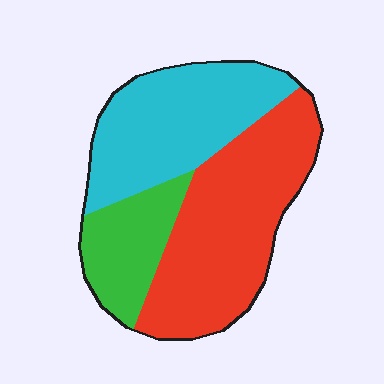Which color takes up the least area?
Green, at roughly 20%.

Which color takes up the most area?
Red, at roughly 45%.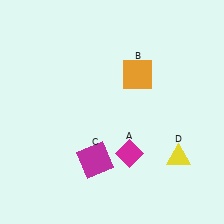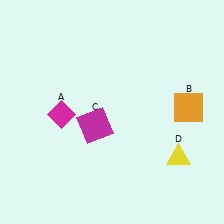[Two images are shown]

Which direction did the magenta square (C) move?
The magenta square (C) moved up.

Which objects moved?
The objects that moved are: the magenta diamond (A), the orange square (B), the magenta square (C).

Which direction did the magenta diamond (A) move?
The magenta diamond (A) moved left.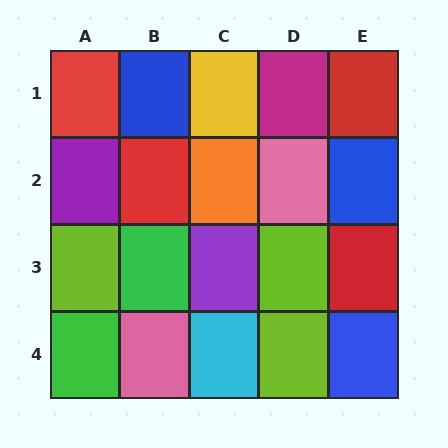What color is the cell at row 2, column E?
Blue.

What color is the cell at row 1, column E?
Red.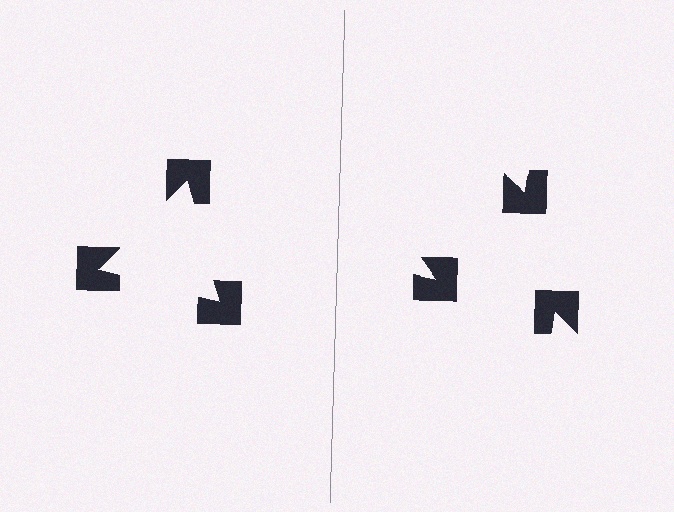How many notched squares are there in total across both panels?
6 — 3 on each side.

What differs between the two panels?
The notched squares are positioned identically on both sides; only the wedge orientations differ. On the left they align to a triangle; on the right they are misaligned.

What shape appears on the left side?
An illusory triangle.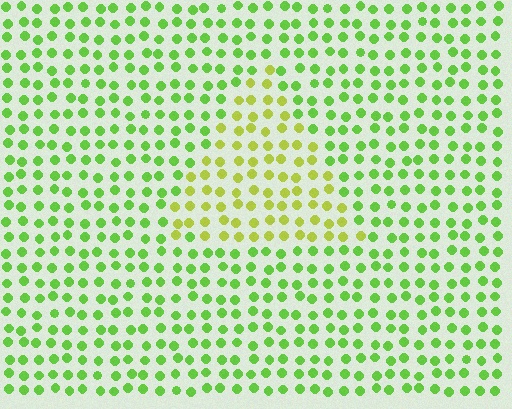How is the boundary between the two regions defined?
The boundary is defined purely by a slight shift in hue (about 33 degrees). Spacing, size, and orientation are identical on both sides.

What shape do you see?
I see a triangle.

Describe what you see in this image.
The image is filled with small lime elements in a uniform arrangement. A triangle-shaped region is visible where the elements are tinted to a slightly different hue, forming a subtle color boundary.